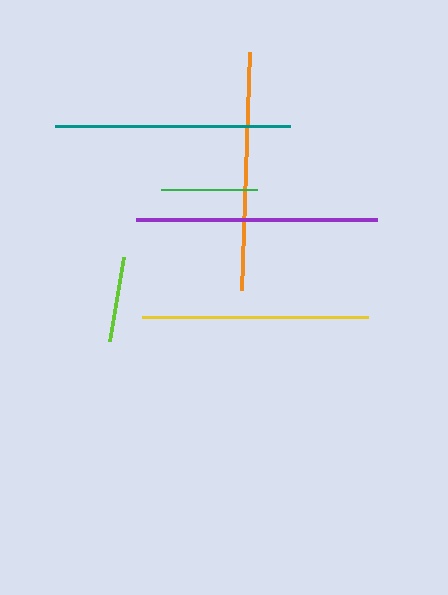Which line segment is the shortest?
The lime line is the shortest at approximately 85 pixels.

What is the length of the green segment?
The green segment is approximately 96 pixels long.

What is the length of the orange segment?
The orange segment is approximately 238 pixels long.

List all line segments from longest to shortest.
From longest to shortest: purple, orange, teal, yellow, green, lime.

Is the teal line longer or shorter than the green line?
The teal line is longer than the green line.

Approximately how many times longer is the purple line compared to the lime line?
The purple line is approximately 2.8 times the length of the lime line.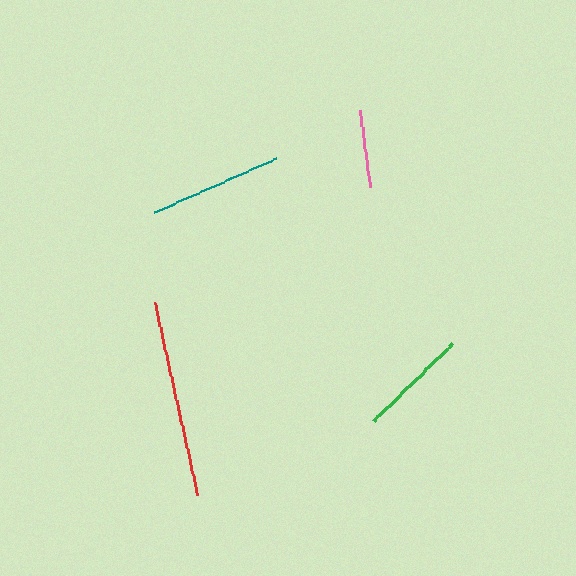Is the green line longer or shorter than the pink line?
The green line is longer than the pink line.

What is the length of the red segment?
The red segment is approximately 197 pixels long.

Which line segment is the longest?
The red line is the longest at approximately 197 pixels.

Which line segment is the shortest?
The pink line is the shortest at approximately 77 pixels.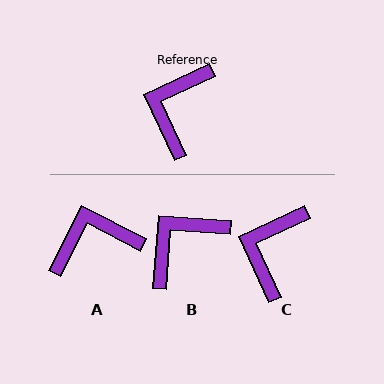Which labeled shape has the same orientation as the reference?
C.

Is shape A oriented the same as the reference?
No, it is off by about 52 degrees.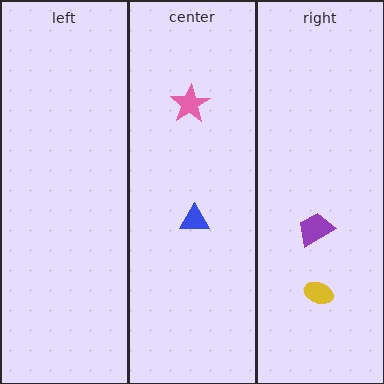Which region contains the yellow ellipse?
The right region.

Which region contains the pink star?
The center region.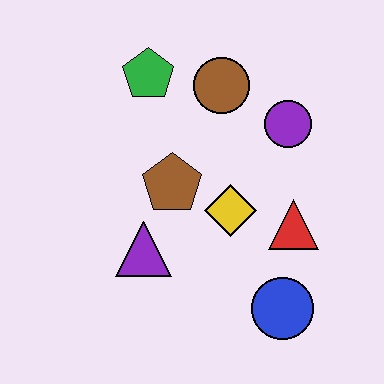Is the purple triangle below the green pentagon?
Yes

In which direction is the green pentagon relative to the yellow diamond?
The green pentagon is above the yellow diamond.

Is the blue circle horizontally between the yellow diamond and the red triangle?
Yes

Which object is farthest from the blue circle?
The green pentagon is farthest from the blue circle.